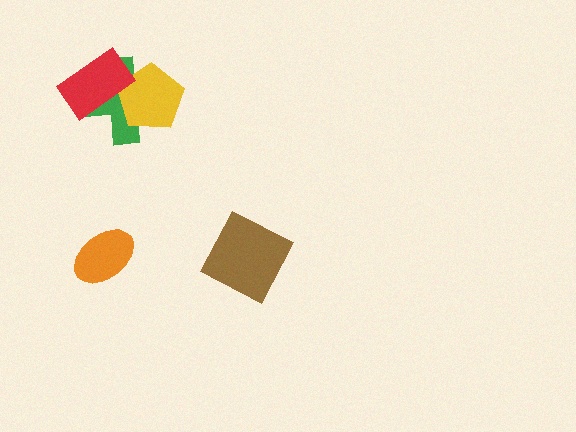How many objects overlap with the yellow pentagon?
2 objects overlap with the yellow pentagon.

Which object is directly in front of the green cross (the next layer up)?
The yellow pentagon is directly in front of the green cross.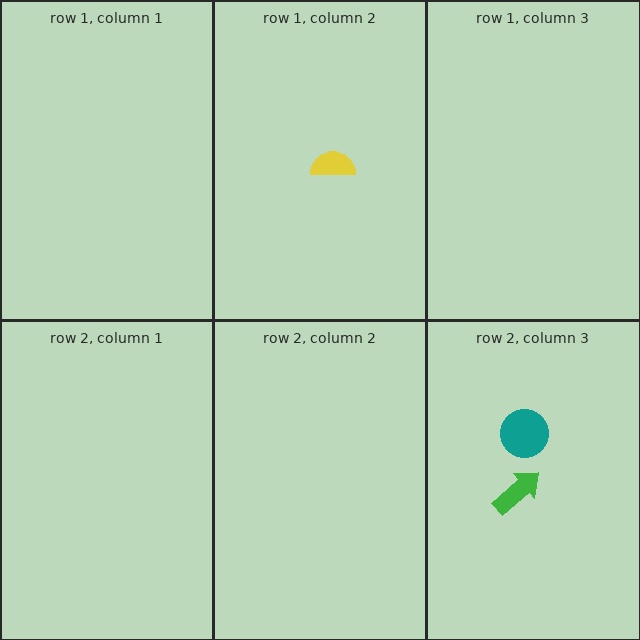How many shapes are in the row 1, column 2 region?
1.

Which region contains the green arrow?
The row 2, column 3 region.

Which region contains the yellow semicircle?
The row 1, column 2 region.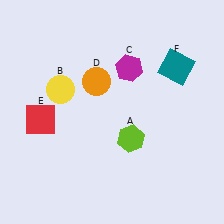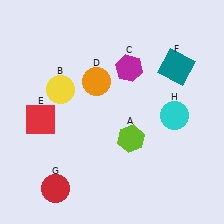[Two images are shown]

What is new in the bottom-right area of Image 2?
A cyan circle (H) was added in the bottom-right area of Image 2.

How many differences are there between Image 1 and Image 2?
There are 2 differences between the two images.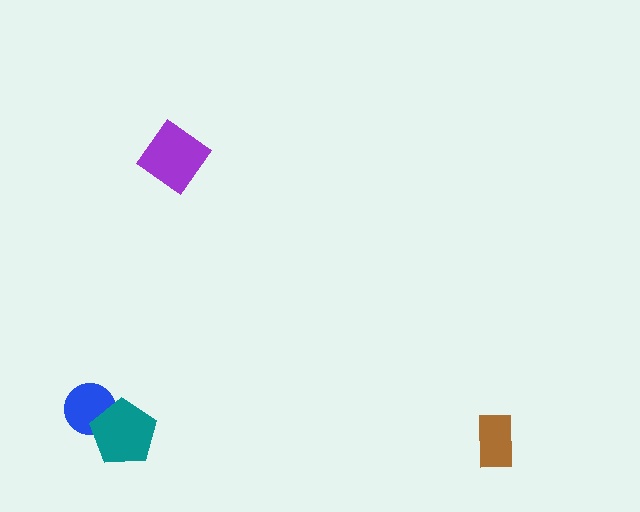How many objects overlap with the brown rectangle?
0 objects overlap with the brown rectangle.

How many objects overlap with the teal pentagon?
1 object overlaps with the teal pentagon.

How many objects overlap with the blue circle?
1 object overlaps with the blue circle.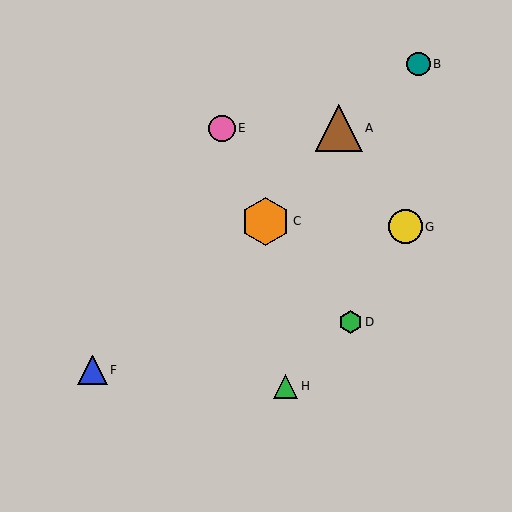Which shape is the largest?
The orange hexagon (labeled C) is the largest.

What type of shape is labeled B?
Shape B is a teal circle.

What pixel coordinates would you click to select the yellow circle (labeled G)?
Click at (405, 227) to select the yellow circle G.